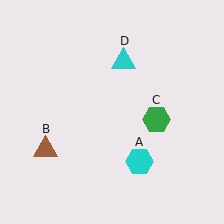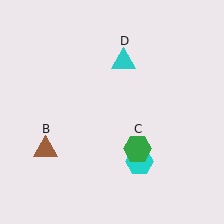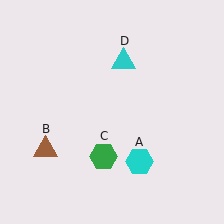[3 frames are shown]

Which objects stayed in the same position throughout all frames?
Cyan hexagon (object A) and brown triangle (object B) and cyan triangle (object D) remained stationary.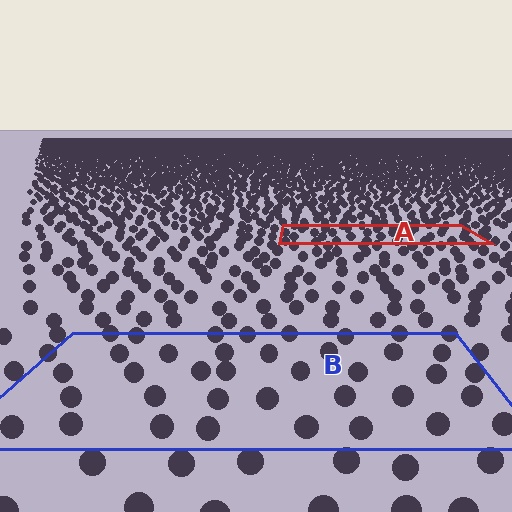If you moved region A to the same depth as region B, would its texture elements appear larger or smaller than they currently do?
They would appear larger. At a closer depth, the same texture elements are projected at a bigger on-screen size.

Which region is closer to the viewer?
Region B is closer. The texture elements there are larger and more spread out.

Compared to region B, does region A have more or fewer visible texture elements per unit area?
Region A has more texture elements per unit area — they are packed more densely because it is farther away.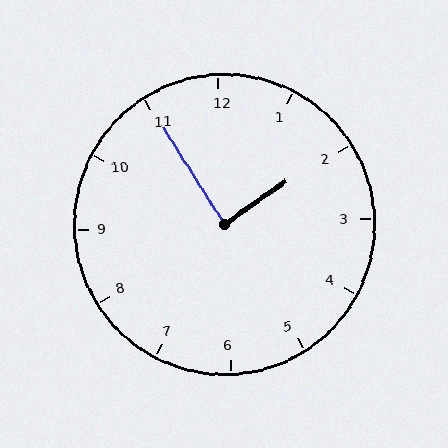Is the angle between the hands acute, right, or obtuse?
It is right.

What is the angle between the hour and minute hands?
Approximately 88 degrees.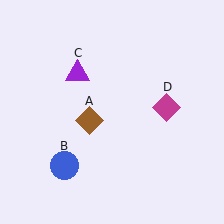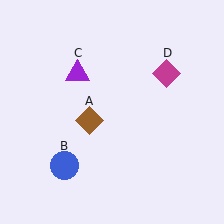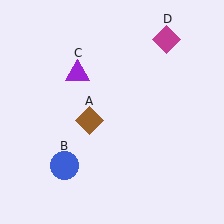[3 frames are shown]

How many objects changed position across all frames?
1 object changed position: magenta diamond (object D).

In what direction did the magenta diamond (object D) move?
The magenta diamond (object D) moved up.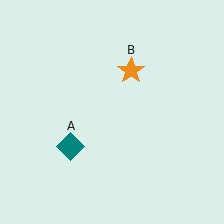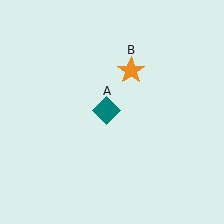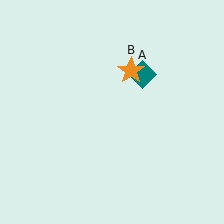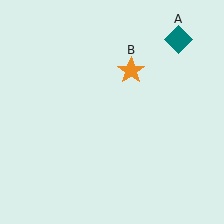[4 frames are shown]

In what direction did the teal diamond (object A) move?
The teal diamond (object A) moved up and to the right.